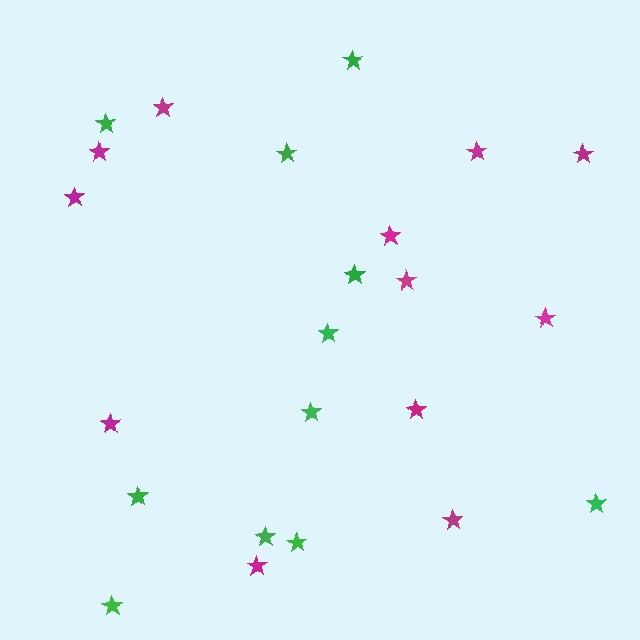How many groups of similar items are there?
There are 2 groups: one group of green stars (11) and one group of magenta stars (12).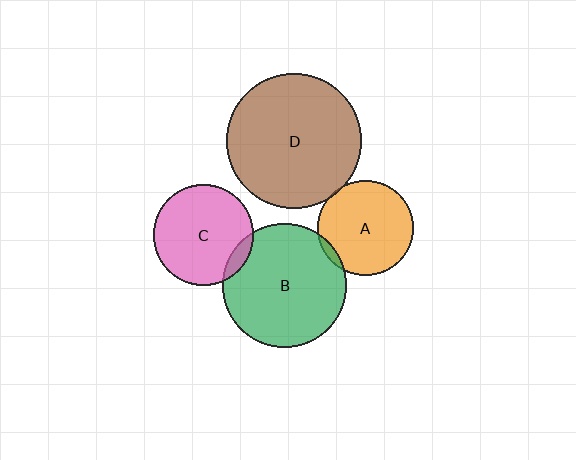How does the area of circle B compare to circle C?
Approximately 1.5 times.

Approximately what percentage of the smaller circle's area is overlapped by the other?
Approximately 5%.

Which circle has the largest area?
Circle D (brown).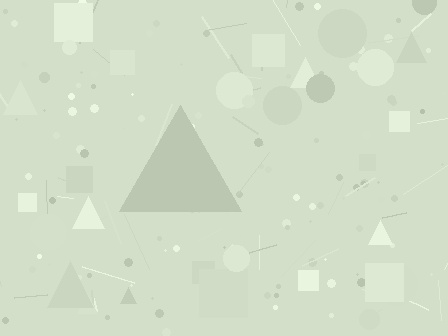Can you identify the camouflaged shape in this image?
The camouflaged shape is a triangle.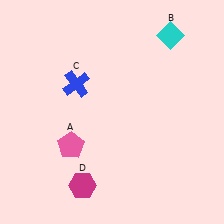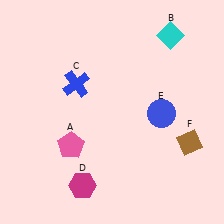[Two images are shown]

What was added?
A blue circle (E), a brown diamond (F) were added in Image 2.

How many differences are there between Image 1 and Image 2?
There are 2 differences between the two images.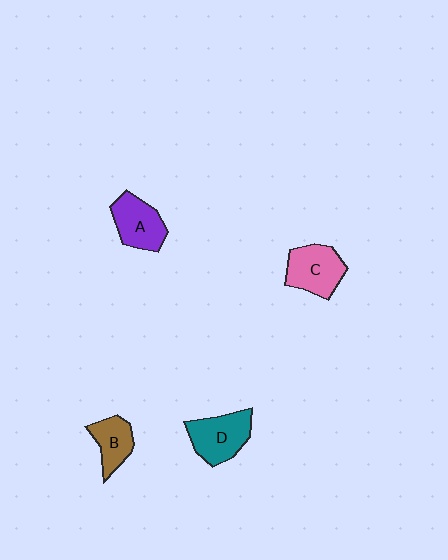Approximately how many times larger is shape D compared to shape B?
Approximately 1.4 times.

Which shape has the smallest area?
Shape B (brown).